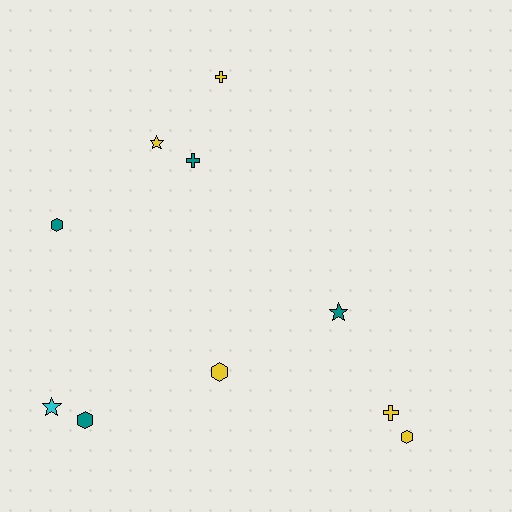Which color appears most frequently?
Yellow, with 5 objects.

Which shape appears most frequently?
Hexagon, with 4 objects.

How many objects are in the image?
There are 10 objects.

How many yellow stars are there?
There is 1 yellow star.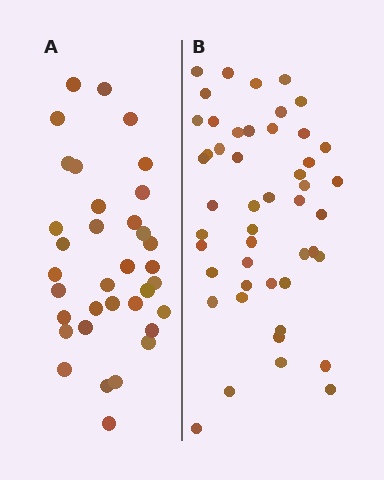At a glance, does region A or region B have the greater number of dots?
Region B (the right region) has more dots.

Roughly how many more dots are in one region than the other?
Region B has approximately 15 more dots than region A.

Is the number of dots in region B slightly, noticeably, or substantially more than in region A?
Region B has noticeably more, but not dramatically so. The ratio is roughly 1.4 to 1.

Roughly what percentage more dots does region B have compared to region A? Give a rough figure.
About 35% more.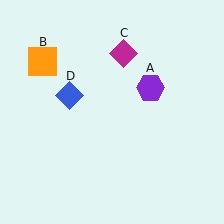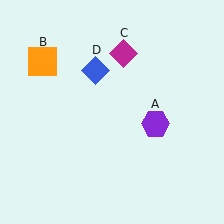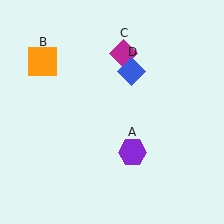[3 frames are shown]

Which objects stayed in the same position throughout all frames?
Orange square (object B) and magenta diamond (object C) remained stationary.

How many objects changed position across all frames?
2 objects changed position: purple hexagon (object A), blue diamond (object D).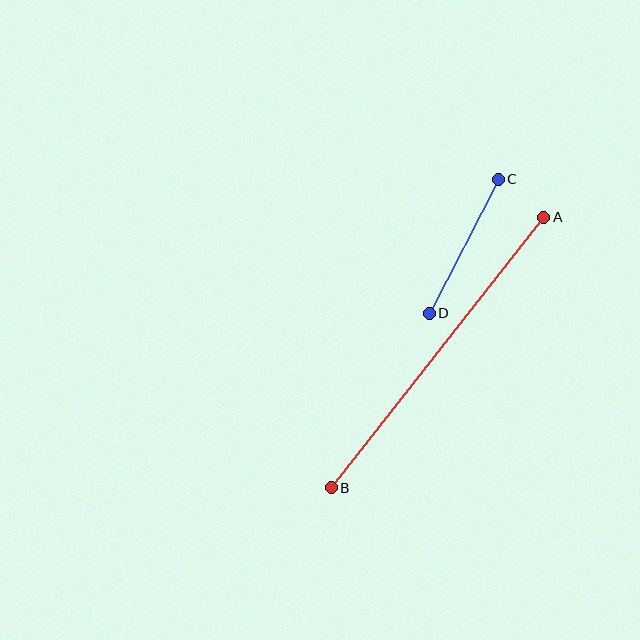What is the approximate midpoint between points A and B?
The midpoint is at approximately (438, 352) pixels.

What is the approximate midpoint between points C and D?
The midpoint is at approximately (464, 246) pixels.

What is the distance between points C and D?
The distance is approximately 151 pixels.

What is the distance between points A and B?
The distance is approximately 344 pixels.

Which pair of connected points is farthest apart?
Points A and B are farthest apart.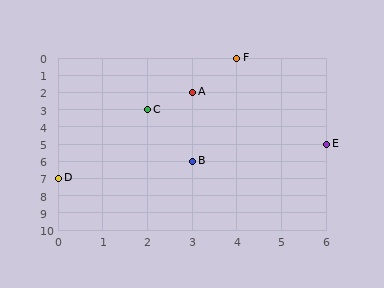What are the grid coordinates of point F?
Point F is at grid coordinates (4, 0).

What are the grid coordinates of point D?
Point D is at grid coordinates (0, 7).